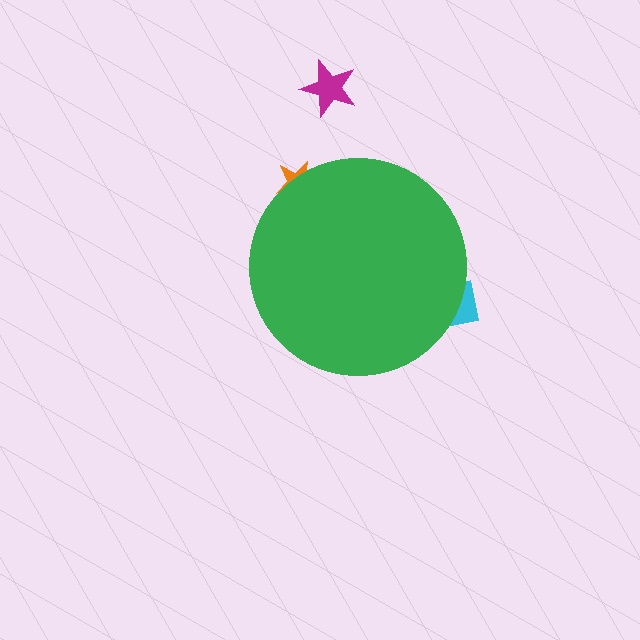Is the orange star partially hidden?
Yes, the orange star is partially hidden behind the green circle.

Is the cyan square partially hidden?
Yes, the cyan square is partially hidden behind the green circle.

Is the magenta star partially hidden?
No, the magenta star is fully visible.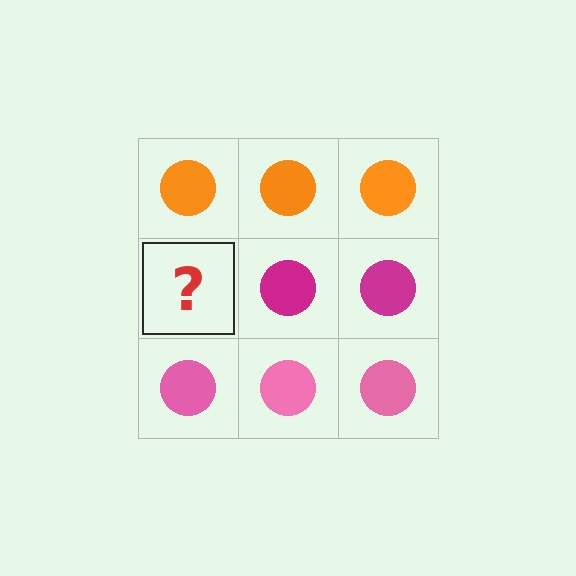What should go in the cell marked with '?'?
The missing cell should contain a magenta circle.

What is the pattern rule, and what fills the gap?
The rule is that each row has a consistent color. The gap should be filled with a magenta circle.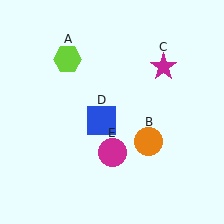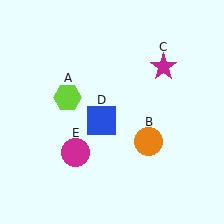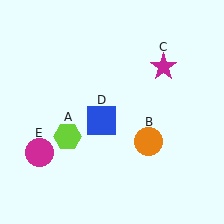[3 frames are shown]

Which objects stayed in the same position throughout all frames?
Orange circle (object B) and magenta star (object C) and blue square (object D) remained stationary.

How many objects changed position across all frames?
2 objects changed position: lime hexagon (object A), magenta circle (object E).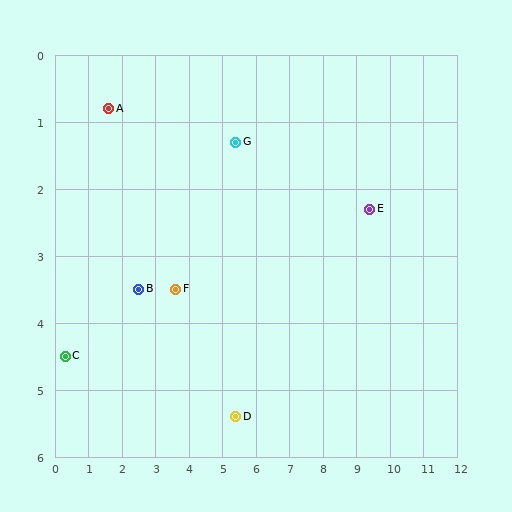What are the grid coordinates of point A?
Point A is at approximately (1.6, 0.8).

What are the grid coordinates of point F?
Point F is at approximately (3.6, 3.5).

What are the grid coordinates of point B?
Point B is at approximately (2.5, 3.5).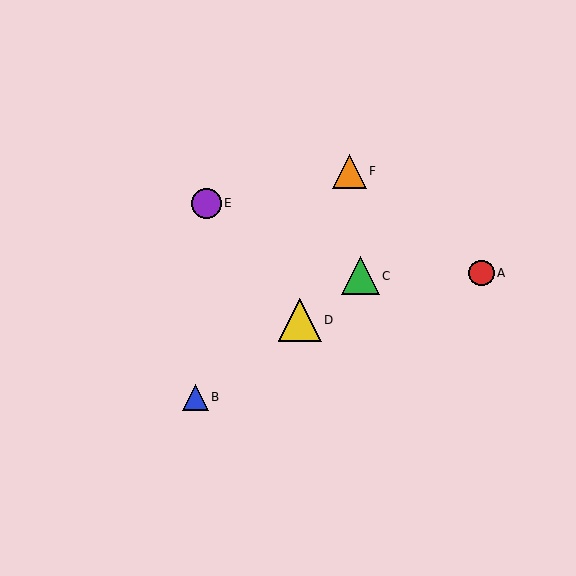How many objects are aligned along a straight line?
3 objects (B, C, D) are aligned along a straight line.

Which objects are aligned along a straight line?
Objects B, C, D are aligned along a straight line.